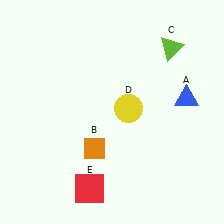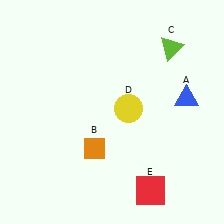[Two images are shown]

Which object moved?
The red square (E) moved right.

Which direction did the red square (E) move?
The red square (E) moved right.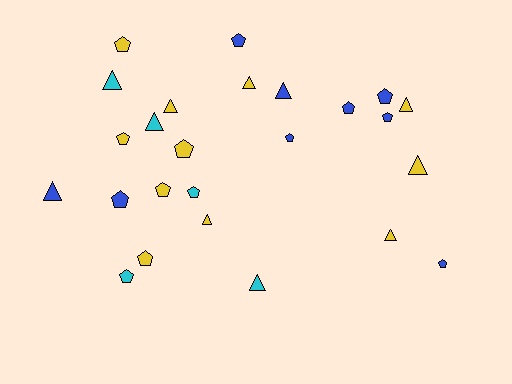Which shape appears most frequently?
Pentagon, with 14 objects.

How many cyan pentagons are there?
There are 2 cyan pentagons.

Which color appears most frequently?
Yellow, with 11 objects.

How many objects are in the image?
There are 25 objects.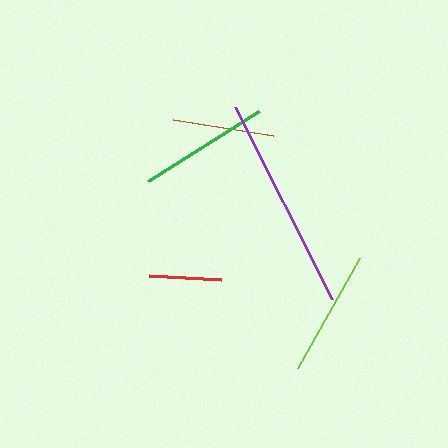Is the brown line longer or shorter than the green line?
The green line is longer than the brown line.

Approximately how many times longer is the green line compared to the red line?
The green line is approximately 1.8 times the length of the red line.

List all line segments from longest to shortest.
From longest to shortest: purple, green, lime, brown, red.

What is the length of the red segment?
The red segment is approximately 73 pixels long.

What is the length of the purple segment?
The purple segment is approximately 215 pixels long.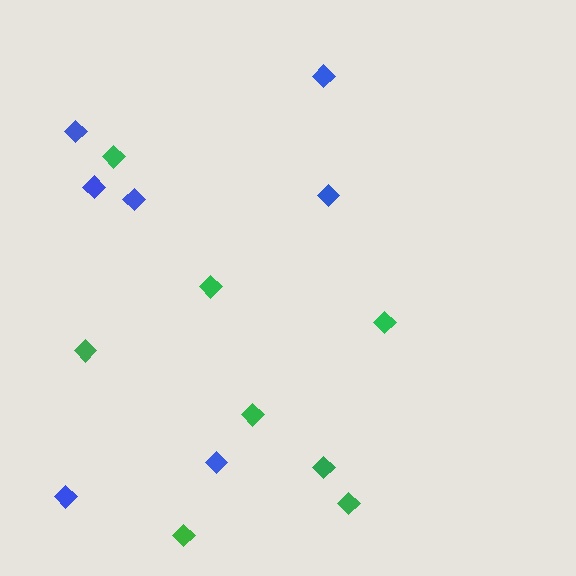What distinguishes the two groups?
There are 2 groups: one group of blue diamonds (7) and one group of green diamonds (8).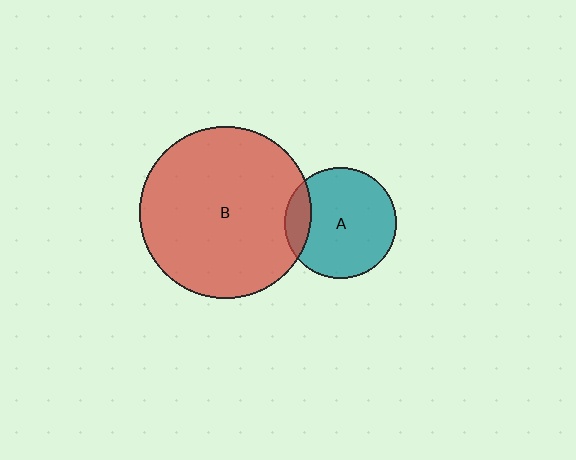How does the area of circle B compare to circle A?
Approximately 2.4 times.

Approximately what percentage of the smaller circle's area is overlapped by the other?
Approximately 15%.